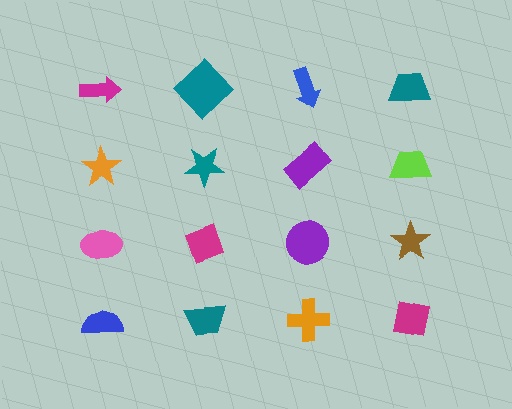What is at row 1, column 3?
A blue arrow.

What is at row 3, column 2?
A magenta diamond.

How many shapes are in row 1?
4 shapes.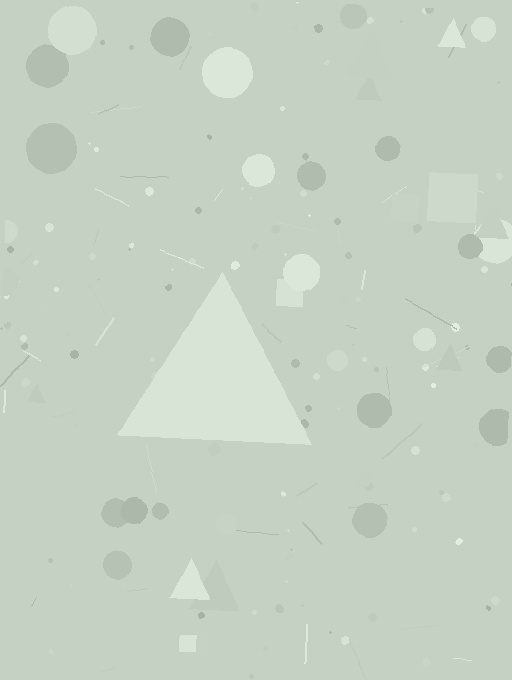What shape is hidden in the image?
A triangle is hidden in the image.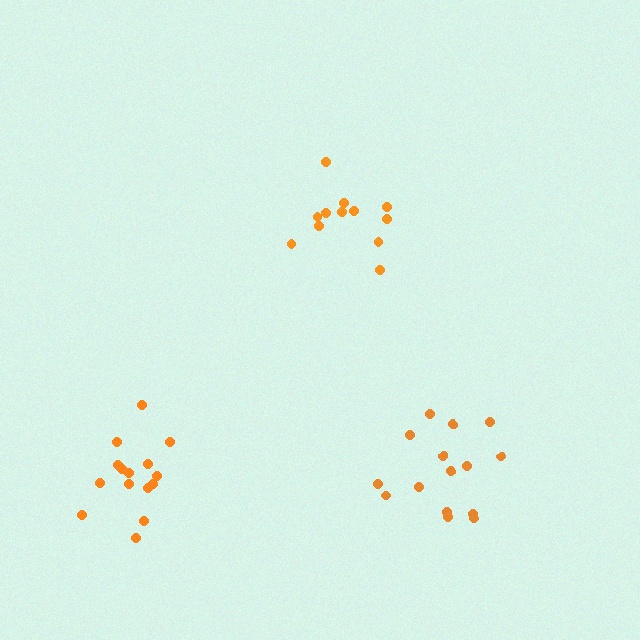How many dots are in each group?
Group 1: 15 dots, Group 2: 12 dots, Group 3: 15 dots (42 total).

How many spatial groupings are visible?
There are 3 spatial groupings.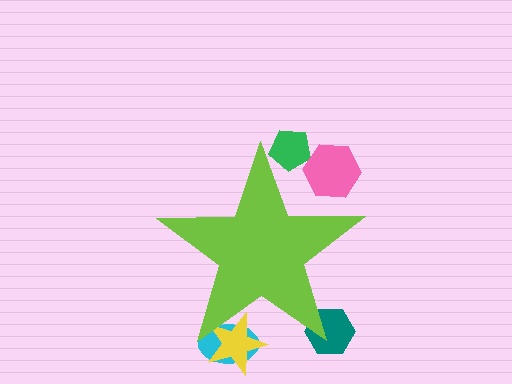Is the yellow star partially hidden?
Yes, the yellow star is partially hidden behind the lime star.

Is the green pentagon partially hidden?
Yes, the green pentagon is partially hidden behind the lime star.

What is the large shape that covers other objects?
A lime star.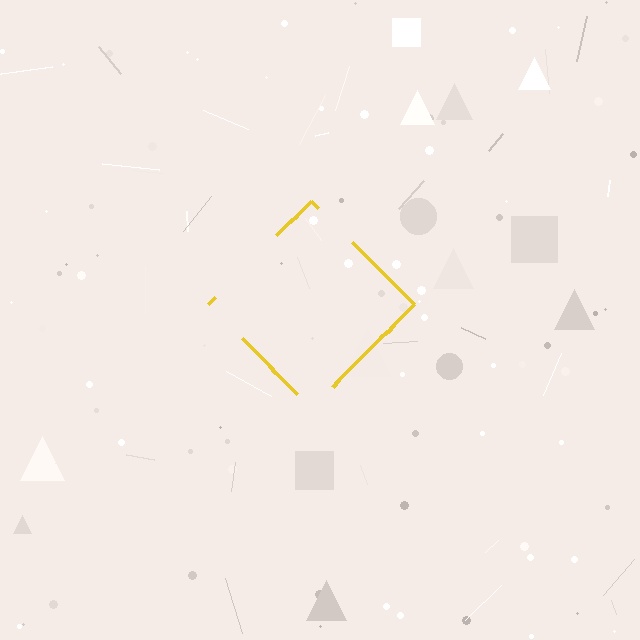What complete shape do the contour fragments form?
The contour fragments form a diamond.